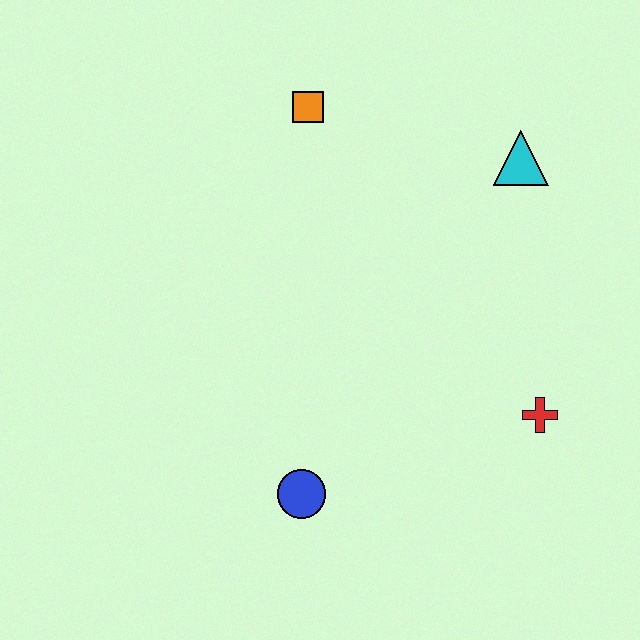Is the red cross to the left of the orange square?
No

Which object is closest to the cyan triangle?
The orange square is closest to the cyan triangle.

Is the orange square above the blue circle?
Yes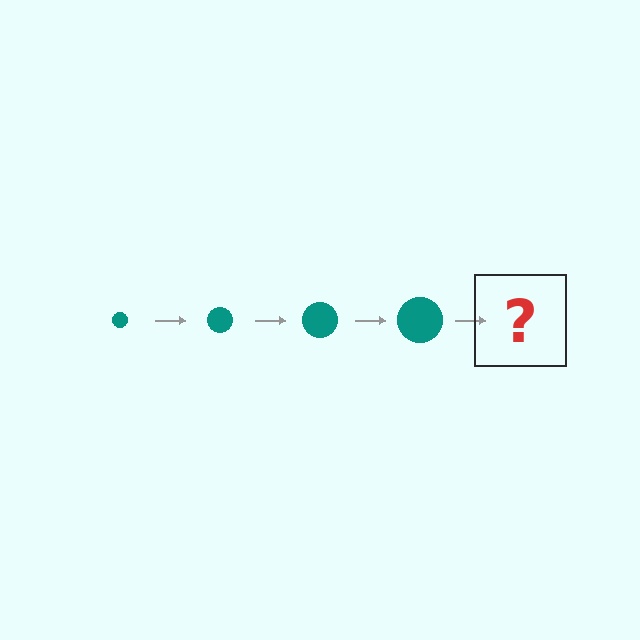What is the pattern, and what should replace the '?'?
The pattern is that the circle gets progressively larger each step. The '?' should be a teal circle, larger than the previous one.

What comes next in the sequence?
The next element should be a teal circle, larger than the previous one.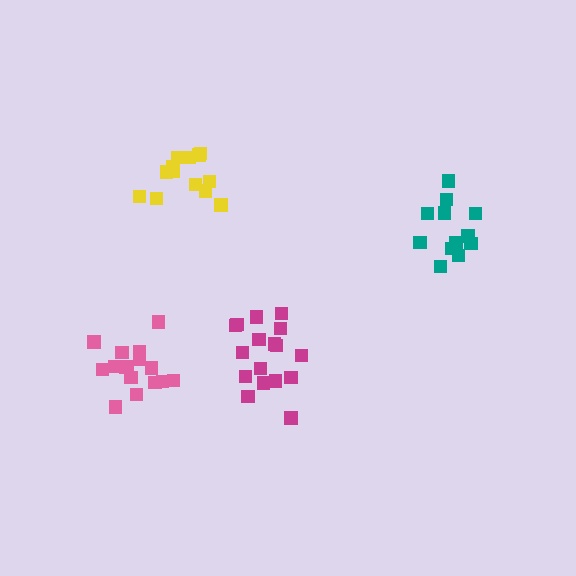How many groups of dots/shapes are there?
There are 4 groups.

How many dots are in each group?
Group 1: 17 dots, Group 2: 12 dots, Group 3: 13 dots, Group 4: 16 dots (58 total).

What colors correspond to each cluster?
The clusters are colored: magenta, teal, yellow, pink.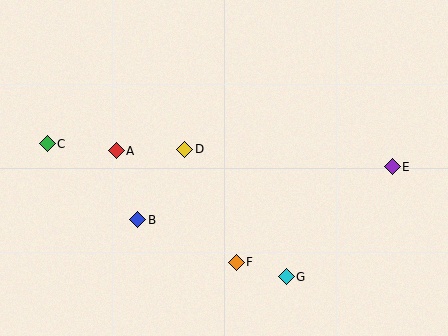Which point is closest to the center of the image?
Point D at (185, 149) is closest to the center.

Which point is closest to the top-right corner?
Point E is closest to the top-right corner.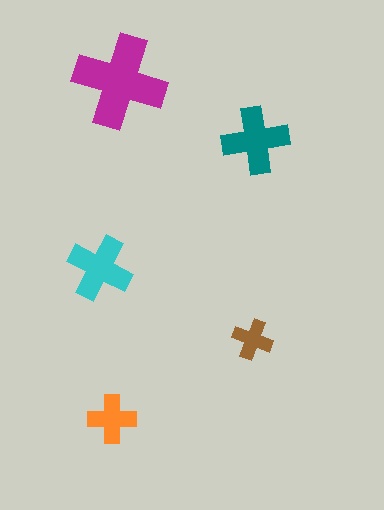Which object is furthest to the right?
The teal cross is rightmost.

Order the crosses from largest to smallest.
the magenta one, the teal one, the cyan one, the orange one, the brown one.